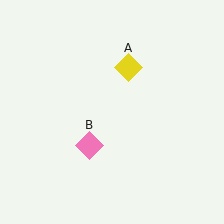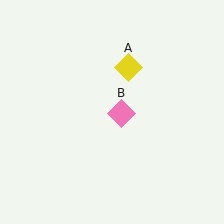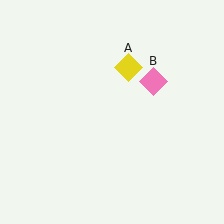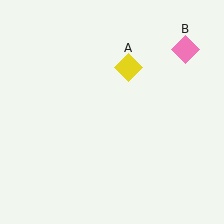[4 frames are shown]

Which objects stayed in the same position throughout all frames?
Yellow diamond (object A) remained stationary.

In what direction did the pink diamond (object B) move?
The pink diamond (object B) moved up and to the right.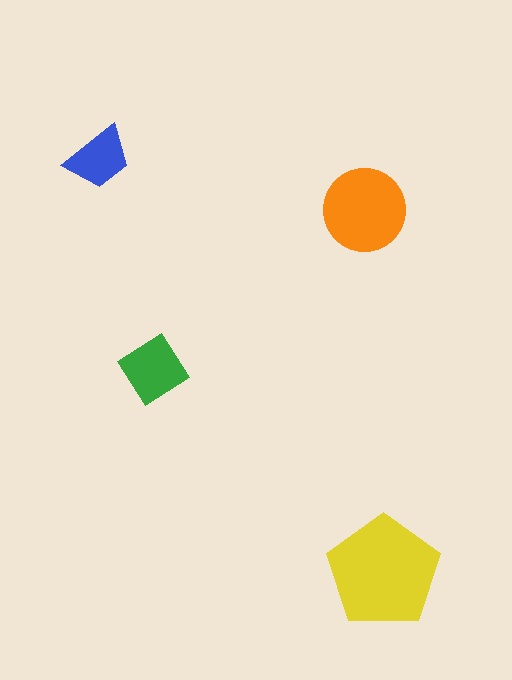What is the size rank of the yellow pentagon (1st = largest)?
1st.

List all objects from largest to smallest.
The yellow pentagon, the orange circle, the green diamond, the blue trapezoid.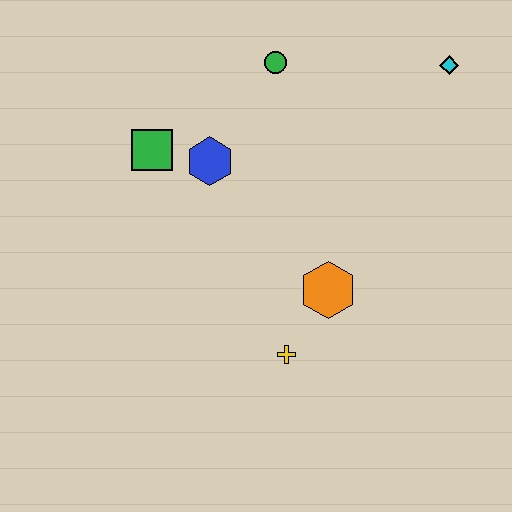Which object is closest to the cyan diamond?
The green circle is closest to the cyan diamond.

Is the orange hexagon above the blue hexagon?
No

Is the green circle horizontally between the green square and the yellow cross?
Yes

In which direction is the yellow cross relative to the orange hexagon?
The yellow cross is below the orange hexagon.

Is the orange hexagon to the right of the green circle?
Yes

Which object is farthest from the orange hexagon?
The cyan diamond is farthest from the orange hexagon.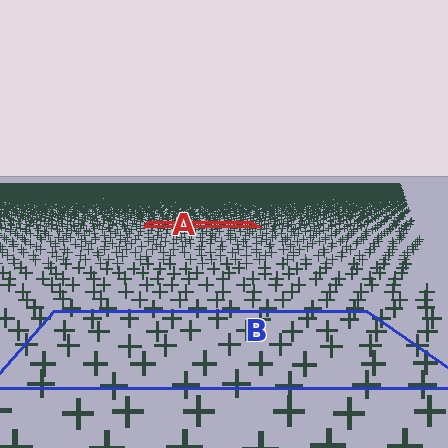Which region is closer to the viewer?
Region B is closer. The texture elements there are larger and more spread out.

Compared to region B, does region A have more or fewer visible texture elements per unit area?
Region A has more texture elements per unit area — they are packed more densely because it is farther away.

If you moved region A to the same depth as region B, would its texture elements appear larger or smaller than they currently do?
They would appear larger. At a closer depth, the same texture elements are projected at a bigger on-screen size.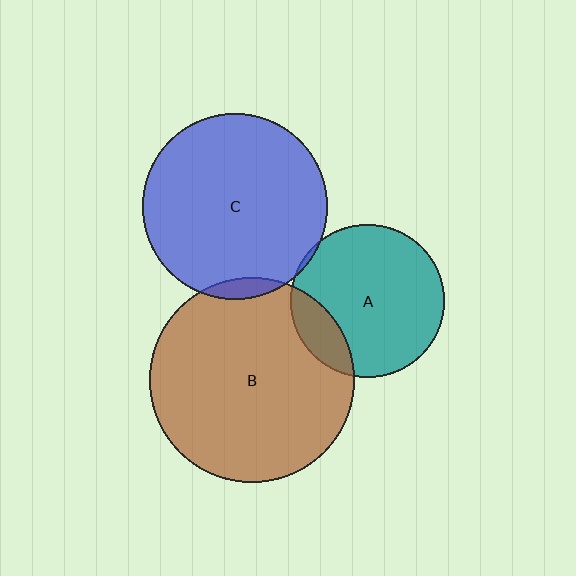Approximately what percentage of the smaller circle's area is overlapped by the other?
Approximately 15%.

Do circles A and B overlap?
Yes.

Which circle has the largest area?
Circle B (brown).